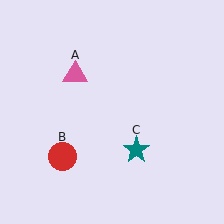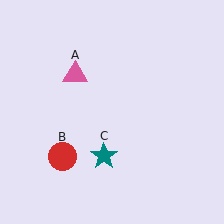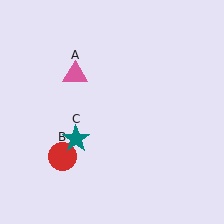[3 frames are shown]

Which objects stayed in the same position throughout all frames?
Pink triangle (object A) and red circle (object B) remained stationary.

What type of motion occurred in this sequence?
The teal star (object C) rotated clockwise around the center of the scene.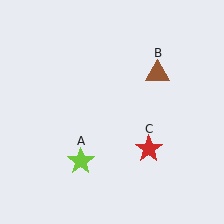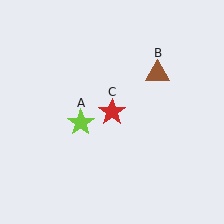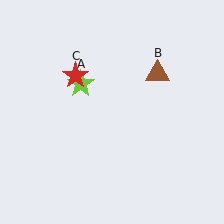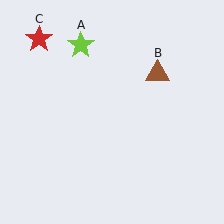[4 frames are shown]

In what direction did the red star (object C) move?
The red star (object C) moved up and to the left.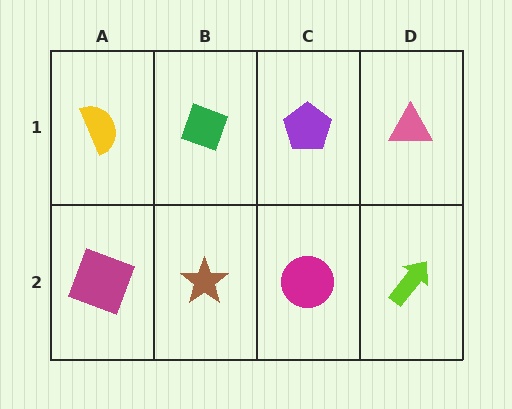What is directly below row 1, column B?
A brown star.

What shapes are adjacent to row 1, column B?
A brown star (row 2, column B), a yellow semicircle (row 1, column A), a purple pentagon (row 1, column C).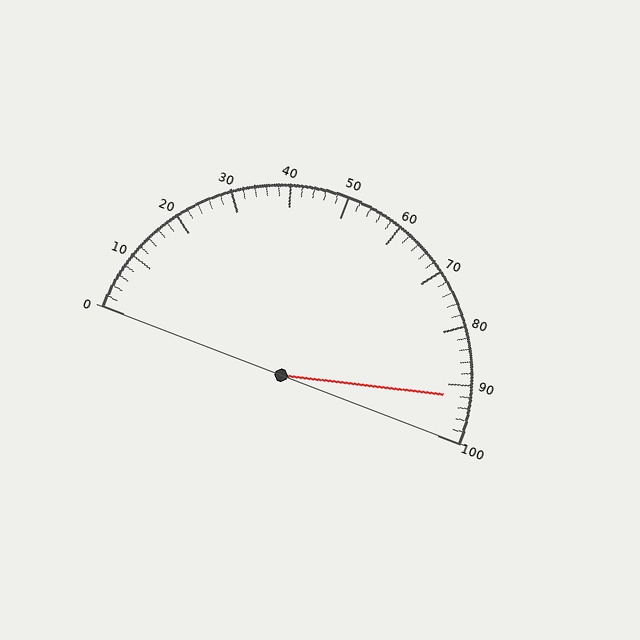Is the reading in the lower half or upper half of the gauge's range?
The reading is in the upper half of the range (0 to 100).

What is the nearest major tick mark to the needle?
The nearest major tick mark is 90.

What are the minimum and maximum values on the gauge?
The gauge ranges from 0 to 100.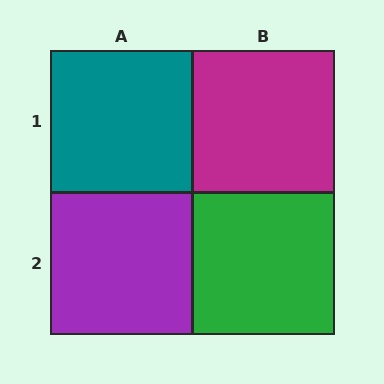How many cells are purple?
1 cell is purple.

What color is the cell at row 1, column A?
Teal.